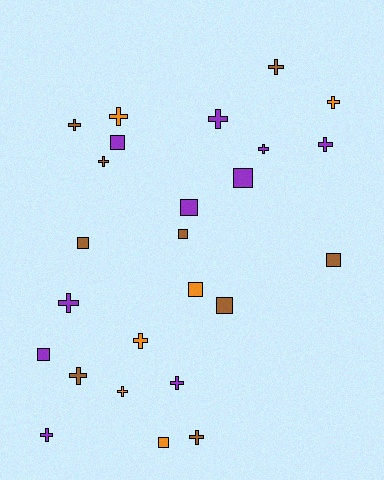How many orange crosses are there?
There are 4 orange crosses.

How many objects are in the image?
There are 25 objects.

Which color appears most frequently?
Purple, with 10 objects.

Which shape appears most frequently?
Cross, with 15 objects.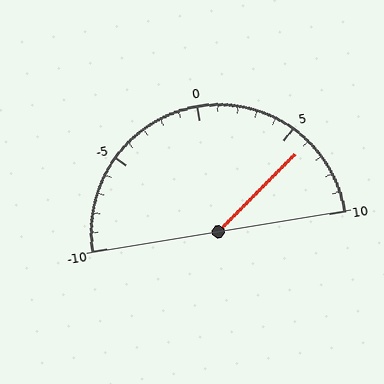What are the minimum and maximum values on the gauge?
The gauge ranges from -10 to 10.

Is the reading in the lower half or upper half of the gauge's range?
The reading is in the upper half of the range (-10 to 10).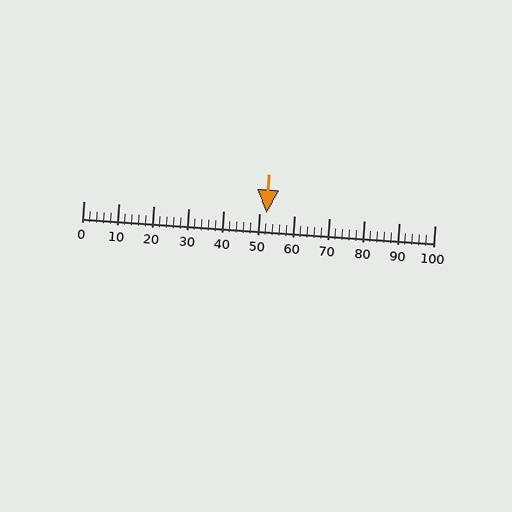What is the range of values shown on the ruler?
The ruler shows values from 0 to 100.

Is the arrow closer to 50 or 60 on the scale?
The arrow is closer to 50.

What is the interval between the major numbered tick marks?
The major tick marks are spaced 10 units apart.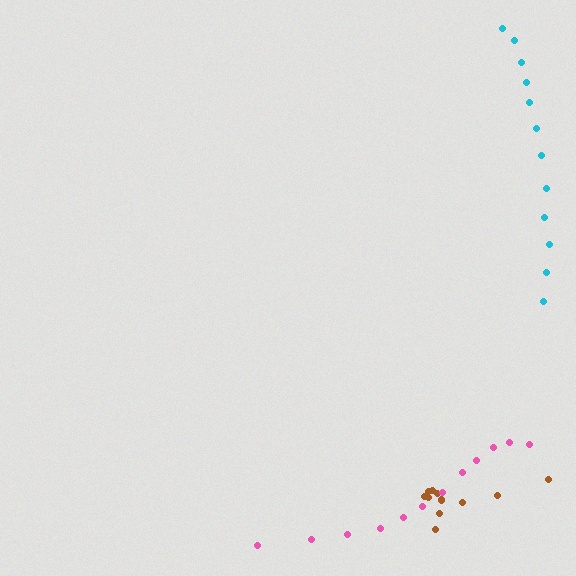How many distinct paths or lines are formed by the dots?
There are 3 distinct paths.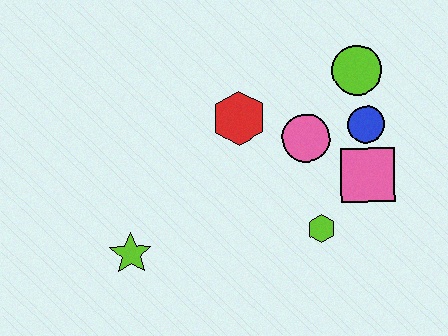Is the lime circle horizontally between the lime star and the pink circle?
No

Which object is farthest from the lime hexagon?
The lime star is farthest from the lime hexagon.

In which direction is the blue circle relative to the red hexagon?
The blue circle is to the right of the red hexagon.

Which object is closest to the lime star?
The red hexagon is closest to the lime star.